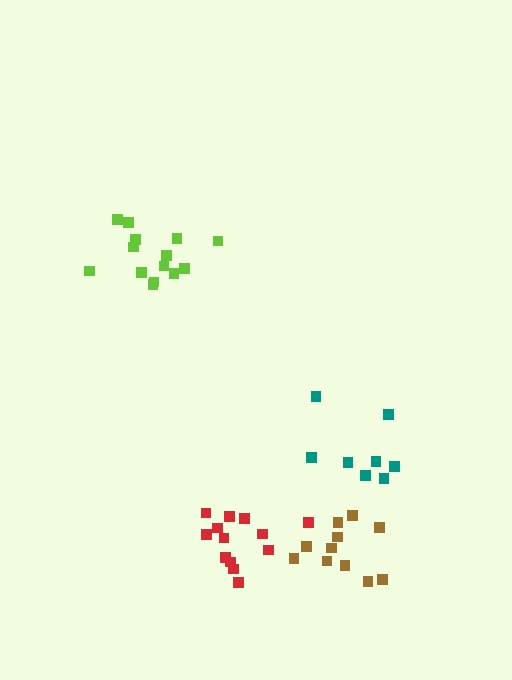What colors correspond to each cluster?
The clusters are colored: red, lime, brown, teal.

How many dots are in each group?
Group 1: 13 dots, Group 2: 14 dots, Group 3: 11 dots, Group 4: 8 dots (46 total).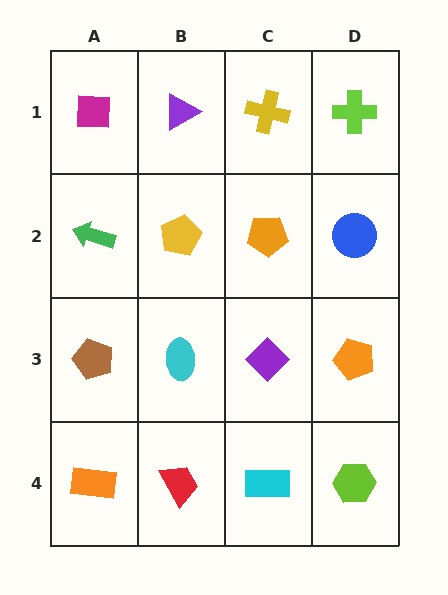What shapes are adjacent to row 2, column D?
A lime cross (row 1, column D), an orange pentagon (row 3, column D), an orange pentagon (row 2, column C).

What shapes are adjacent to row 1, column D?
A blue circle (row 2, column D), a yellow cross (row 1, column C).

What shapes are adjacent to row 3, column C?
An orange pentagon (row 2, column C), a cyan rectangle (row 4, column C), a cyan ellipse (row 3, column B), an orange pentagon (row 3, column D).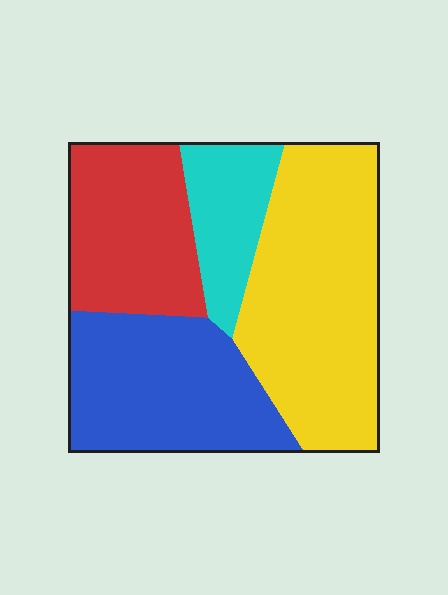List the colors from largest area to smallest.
From largest to smallest: yellow, blue, red, cyan.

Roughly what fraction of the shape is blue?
Blue takes up between a sixth and a third of the shape.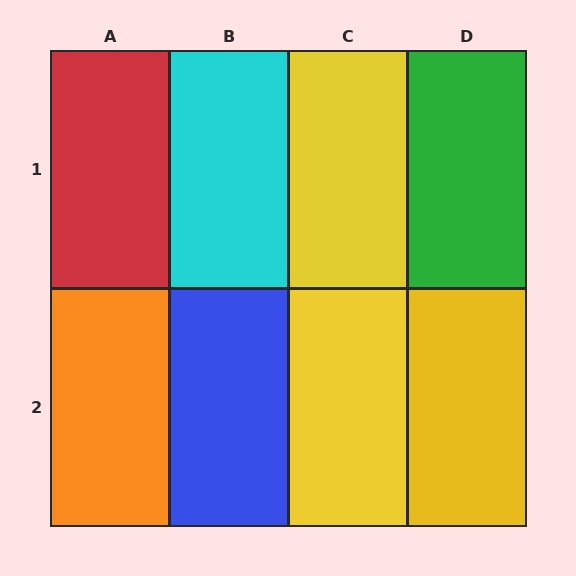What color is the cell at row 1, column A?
Red.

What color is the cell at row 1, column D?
Green.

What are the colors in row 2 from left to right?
Orange, blue, yellow, yellow.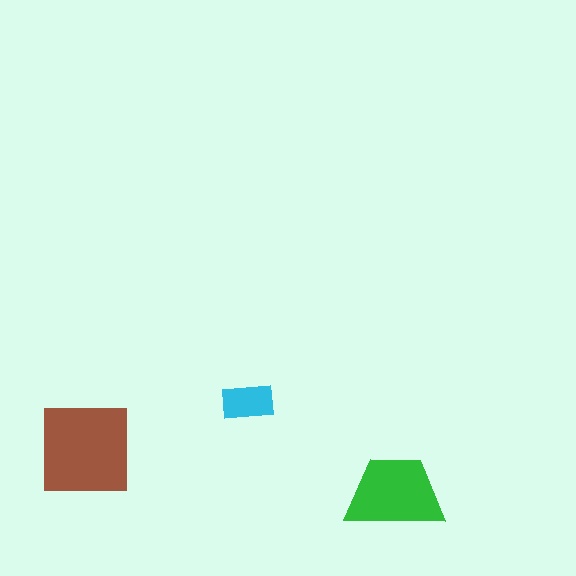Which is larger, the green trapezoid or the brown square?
The brown square.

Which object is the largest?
The brown square.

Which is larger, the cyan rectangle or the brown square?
The brown square.